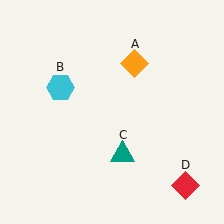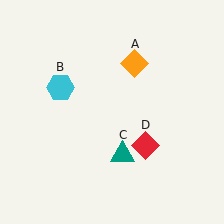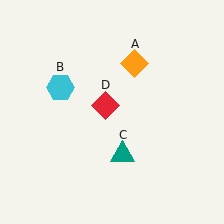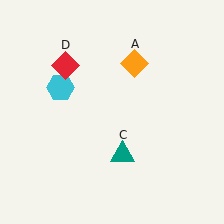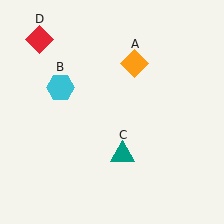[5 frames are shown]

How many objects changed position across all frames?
1 object changed position: red diamond (object D).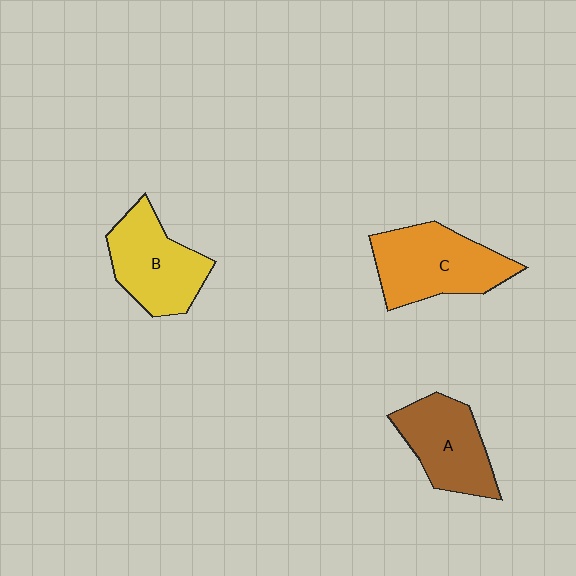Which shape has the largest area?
Shape C (orange).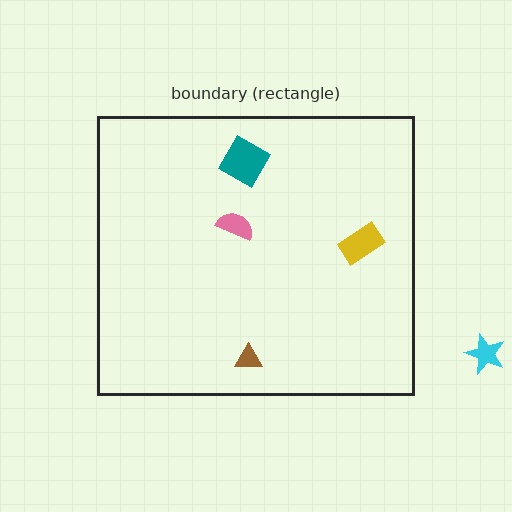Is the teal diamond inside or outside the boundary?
Inside.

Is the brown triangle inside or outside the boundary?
Inside.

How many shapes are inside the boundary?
4 inside, 1 outside.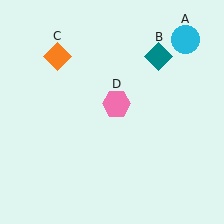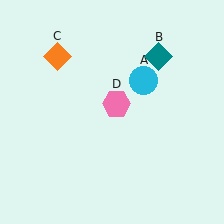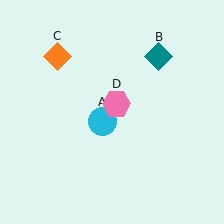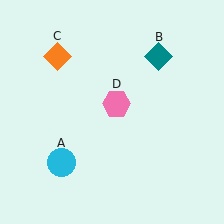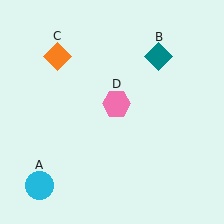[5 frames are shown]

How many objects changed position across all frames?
1 object changed position: cyan circle (object A).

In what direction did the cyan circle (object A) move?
The cyan circle (object A) moved down and to the left.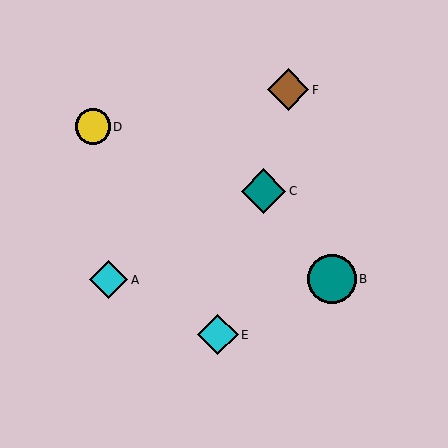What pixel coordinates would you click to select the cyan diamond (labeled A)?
Click at (109, 280) to select the cyan diamond A.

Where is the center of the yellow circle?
The center of the yellow circle is at (93, 127).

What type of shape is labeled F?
Shape F is a brown diamond.